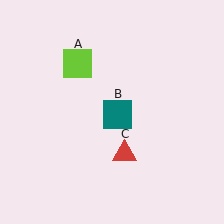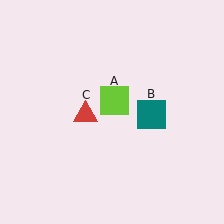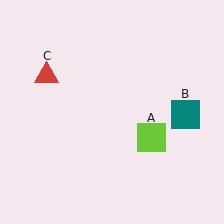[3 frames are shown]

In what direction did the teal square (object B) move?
The teal square (object B) moved right.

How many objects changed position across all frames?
3 objects changed position: lime square (object A), teal square (object B), red triangle (object C).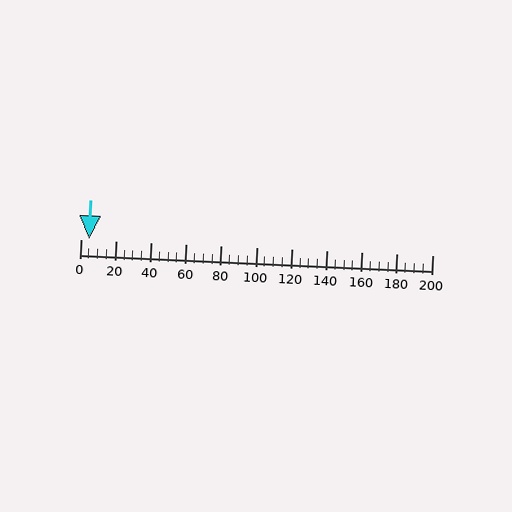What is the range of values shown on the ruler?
The ruler shows values from 0 to 200.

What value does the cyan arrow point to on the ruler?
The cyan arrow points to approximately 5.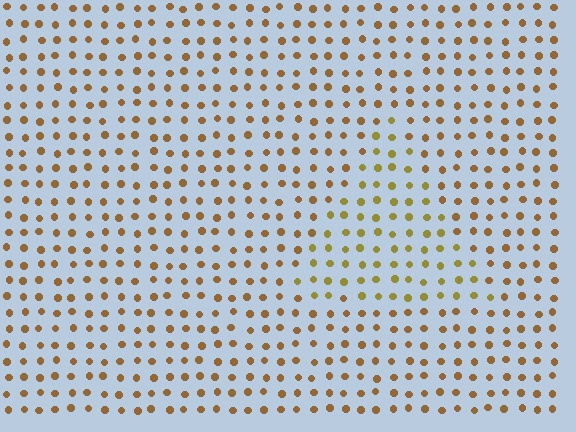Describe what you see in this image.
The image is filled with small brown elements in a uniform arrangement. A triangle-shaped region is visible where the elements are tinted to a slightly different hue, forming a subtle color boundary.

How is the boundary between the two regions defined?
The boundary is defined purely by a slight shift in hue (about 25 degrees). Spacing, size, and orientation are identical on both sides.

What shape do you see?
I see a triangle.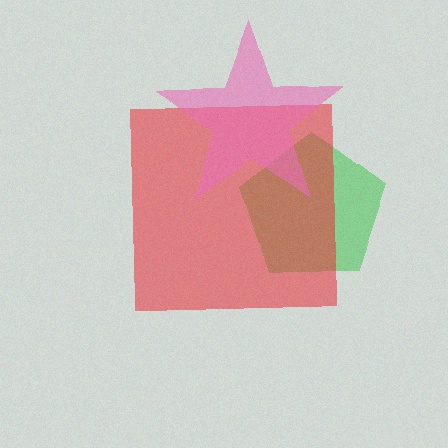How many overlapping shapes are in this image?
There are 3 overlapping shapes in the image.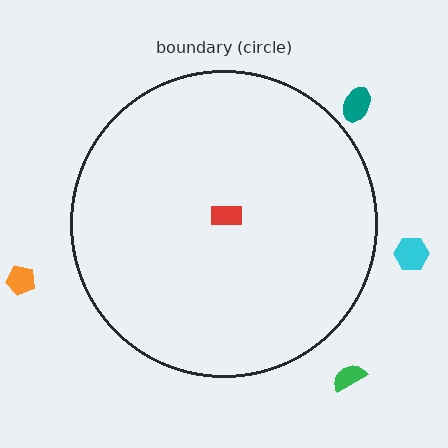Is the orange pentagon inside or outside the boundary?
Outside.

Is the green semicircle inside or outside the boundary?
Outside.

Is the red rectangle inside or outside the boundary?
Inside.